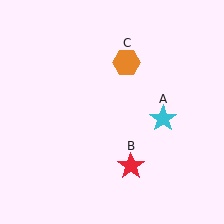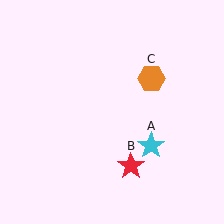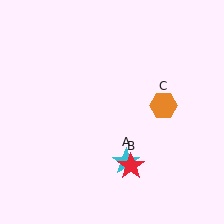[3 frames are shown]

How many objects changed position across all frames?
2 objects changed position: cyan star (object A), orange hexagon (object C).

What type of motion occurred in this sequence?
The cyan star (object A), orange hexagon (object C) rotated clockwise around the center of the scene.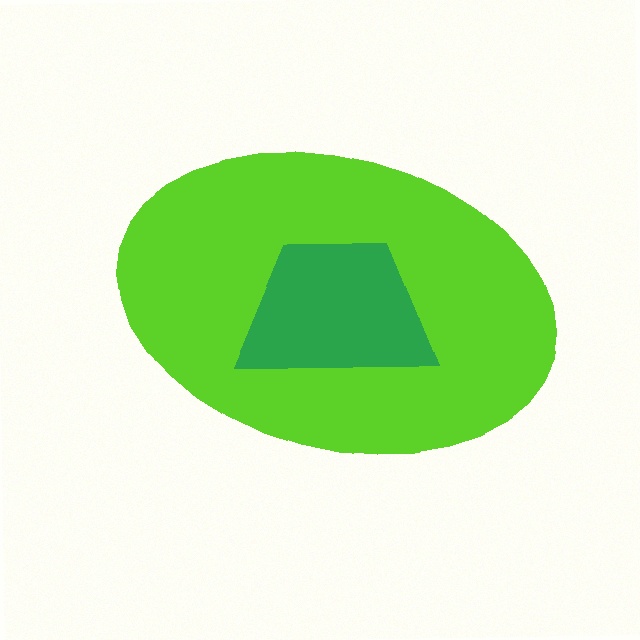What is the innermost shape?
The green trapezoid.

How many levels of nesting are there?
2.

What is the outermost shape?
The lime ellipse.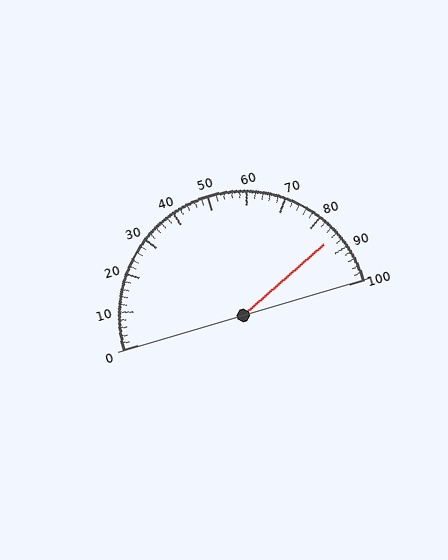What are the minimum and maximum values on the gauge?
The gauge ranges from 0 to 100.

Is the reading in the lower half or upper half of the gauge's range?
The reading is in the upper half of the range (0 to 100).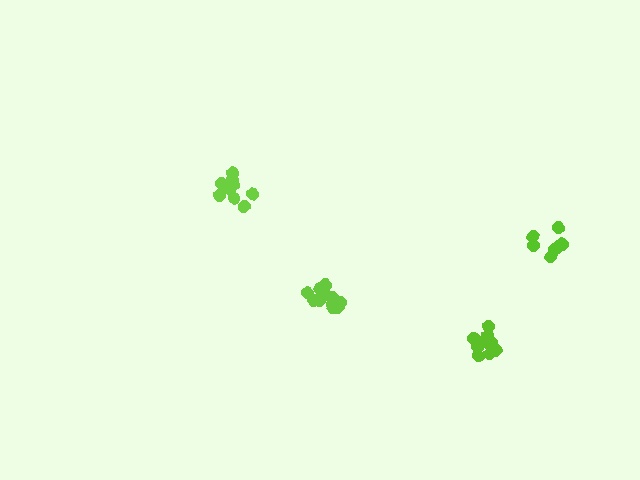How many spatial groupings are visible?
There are 4 spatial groupings.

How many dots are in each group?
Group 1: 10 dots, Group 2: 13 dots, Group 3: 8 dots, Group 4: 9 dots (40 total).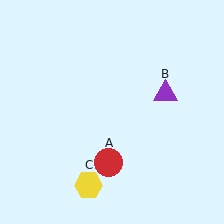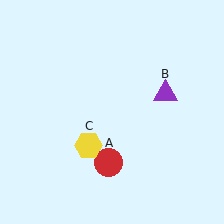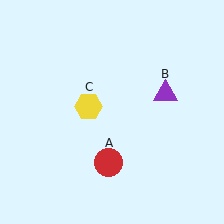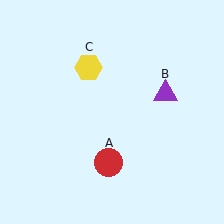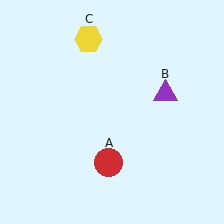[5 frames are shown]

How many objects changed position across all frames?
1 object changed position: yellow hexagon (object C).